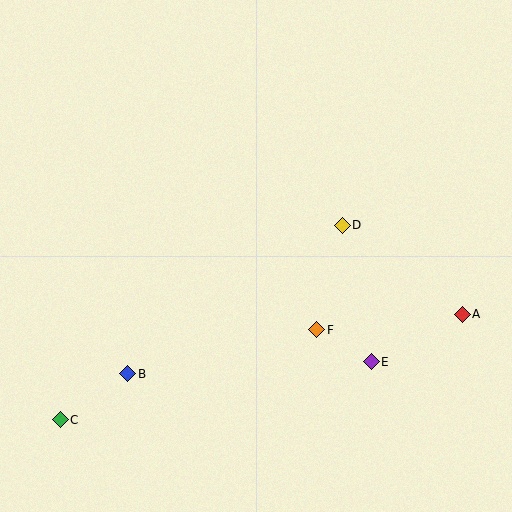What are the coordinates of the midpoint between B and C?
The midpoint between B and C is at (94, 397).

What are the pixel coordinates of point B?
Point B is at (128, 374).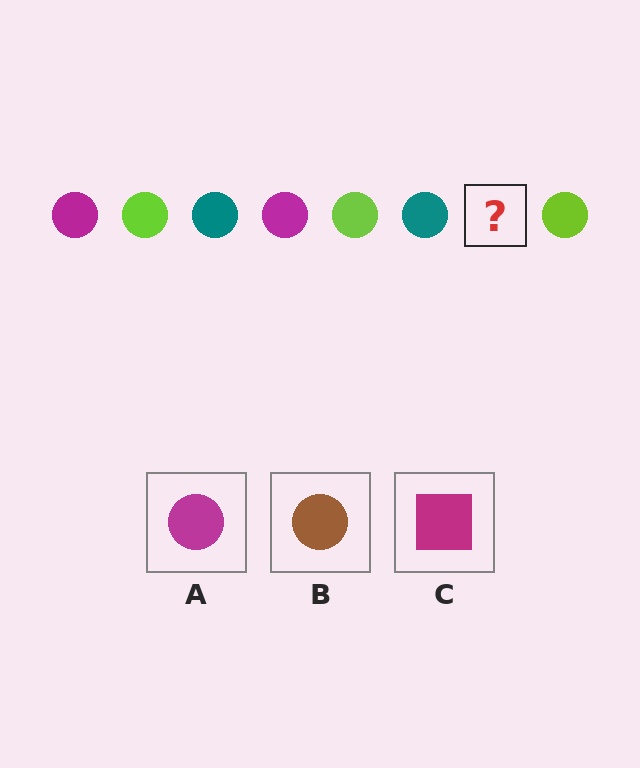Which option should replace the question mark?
Option A.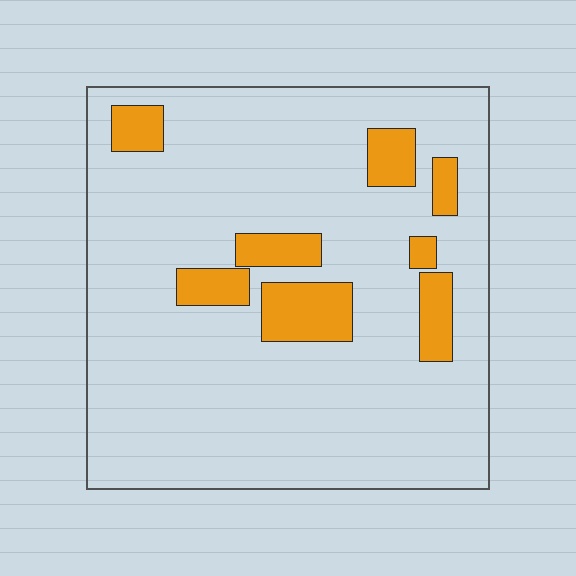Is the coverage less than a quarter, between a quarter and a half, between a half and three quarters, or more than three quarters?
Less than a quarter.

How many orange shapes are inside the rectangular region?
8.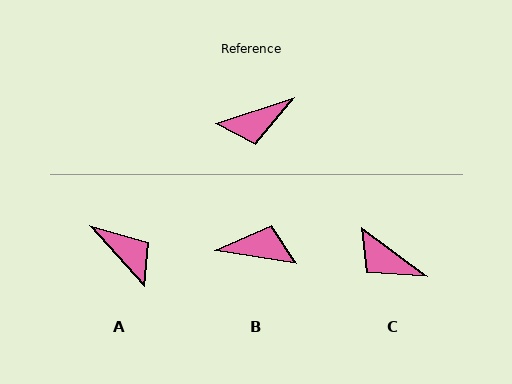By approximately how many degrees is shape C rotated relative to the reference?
Approximately 55 degrees clockwise.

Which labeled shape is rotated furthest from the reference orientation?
B, about 153 degrees away.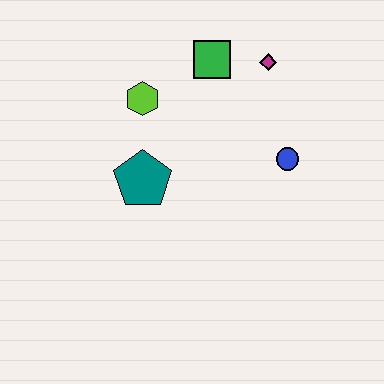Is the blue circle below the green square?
Yes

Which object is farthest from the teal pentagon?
The magenta diamond is farthest from the teal pentagon.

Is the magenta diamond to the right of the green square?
Yes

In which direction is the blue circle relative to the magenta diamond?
The blue circle is below the magenta diamond.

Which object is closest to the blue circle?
The magenta diamond is closest to the blue circle.